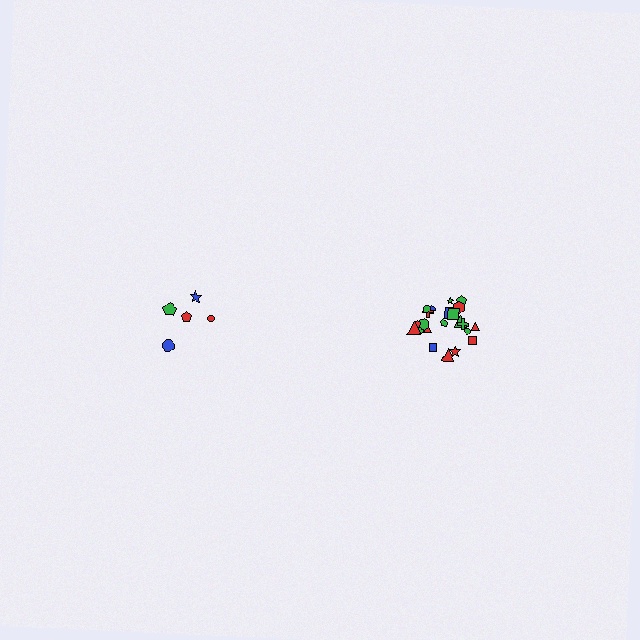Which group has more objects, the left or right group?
The right group.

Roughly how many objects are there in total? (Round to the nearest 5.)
Roughly 25 objects in total.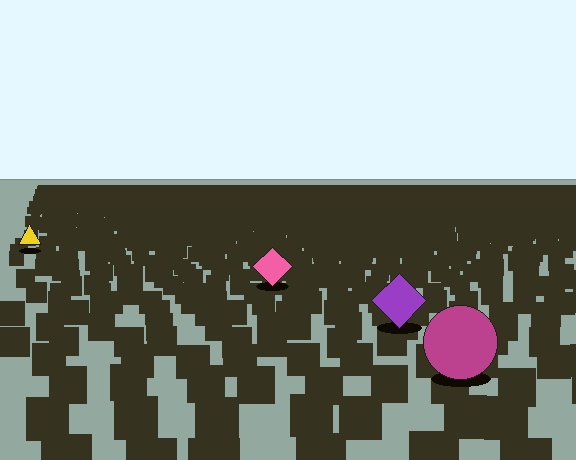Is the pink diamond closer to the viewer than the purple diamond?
No. The purple diamond is closer — you can tell from the texture gradient: the ground texture is coarser near it.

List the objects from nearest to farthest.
From nearest to farthest: the magenta circle, the purple diamond, the pink diamond, the yellow triangle.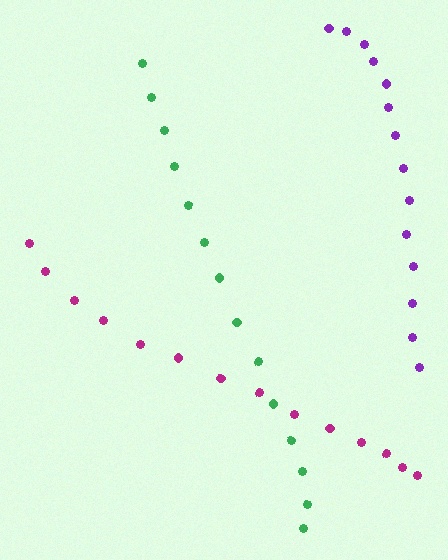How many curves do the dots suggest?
There are 3 distinct paths.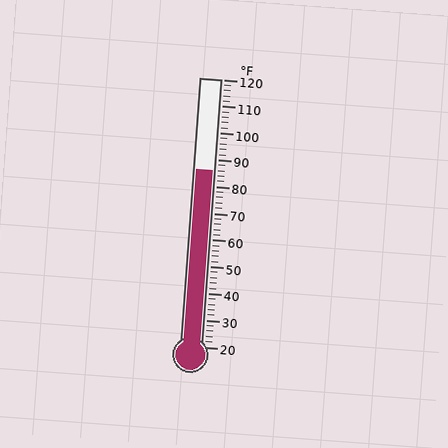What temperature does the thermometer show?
The thermometer shows approximately 86°F.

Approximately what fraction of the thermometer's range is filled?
The thermometer is filled to approximately 65% of its range.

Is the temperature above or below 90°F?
The temperature is below 90°F.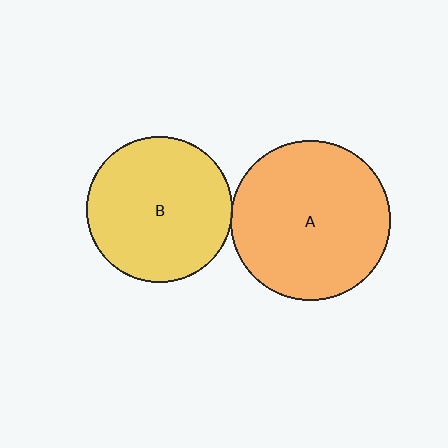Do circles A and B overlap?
Yes.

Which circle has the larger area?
Circle A (orange).